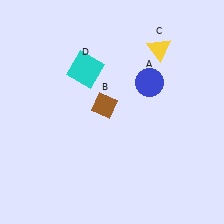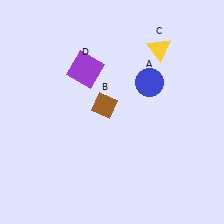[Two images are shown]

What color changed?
The square (D) changed from cyan in Image 1 to purple in Image 2.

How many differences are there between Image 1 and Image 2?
There is 1 difference between the two images.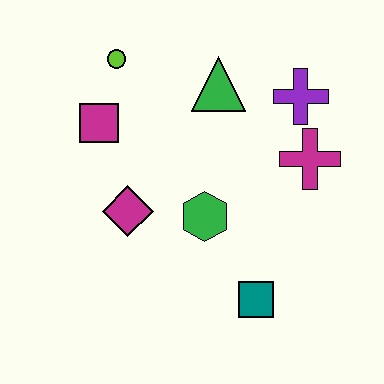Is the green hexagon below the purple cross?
Yes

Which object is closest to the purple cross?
The magenta cross is closest to the purple cross.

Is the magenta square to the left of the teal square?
Yes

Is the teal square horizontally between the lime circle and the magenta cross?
Yes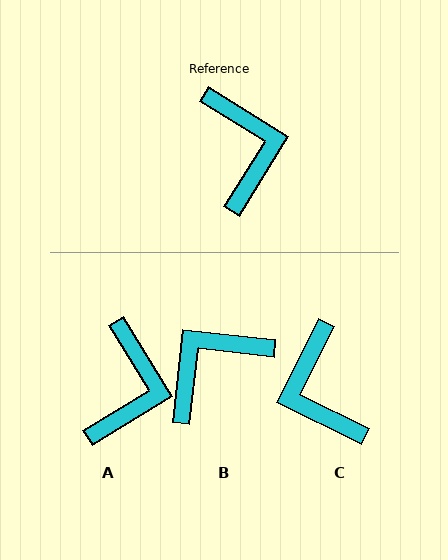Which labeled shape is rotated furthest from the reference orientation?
C, about 175 degrees away.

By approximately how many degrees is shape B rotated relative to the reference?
Approximately 116 degrees counter-clockwise.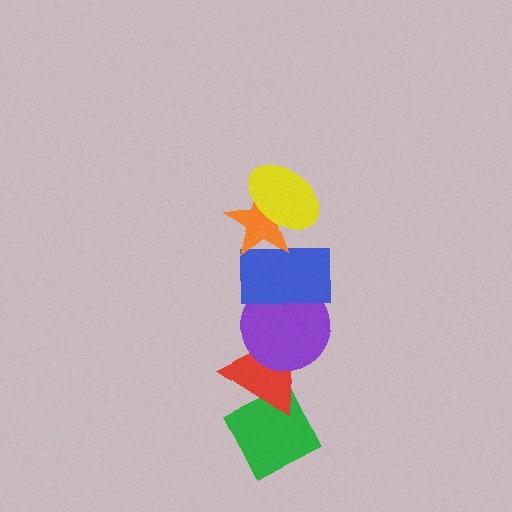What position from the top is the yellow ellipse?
The yellow ellipse is 1st from the top.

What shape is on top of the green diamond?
The red triangle is on top of the green diamond.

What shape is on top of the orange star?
The yellow ellipse is on top of the orange star.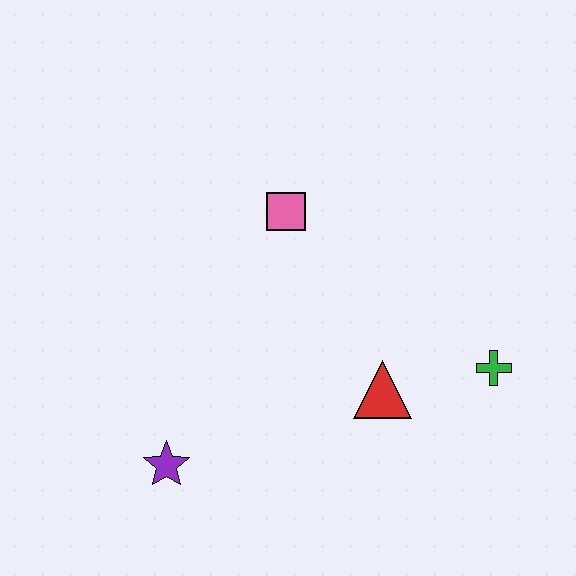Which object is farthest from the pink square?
The purple star is farthest from the pink square.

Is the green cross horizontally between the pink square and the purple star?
No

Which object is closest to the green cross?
The red triangle is closest to the green cross.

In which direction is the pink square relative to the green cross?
The pink square is to the left of the green cross.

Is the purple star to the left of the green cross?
Yes